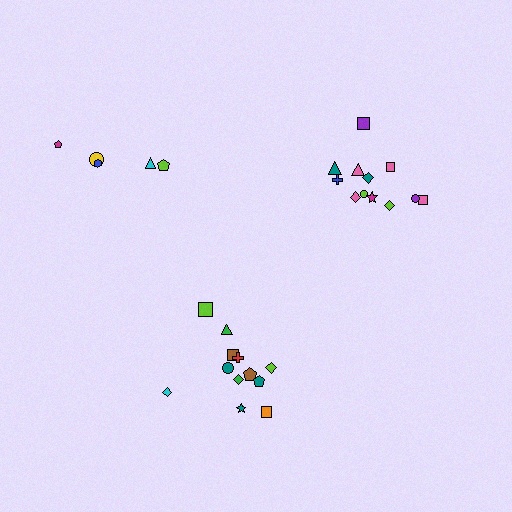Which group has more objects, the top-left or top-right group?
The top-right group.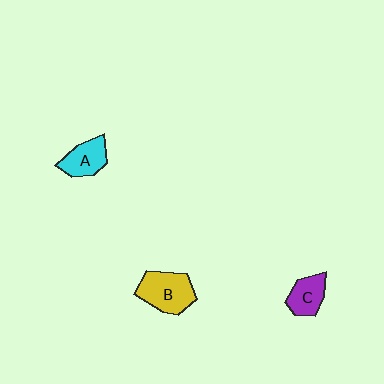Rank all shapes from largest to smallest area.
From largest to smallest: B (yellow), A (cyan), C (purple).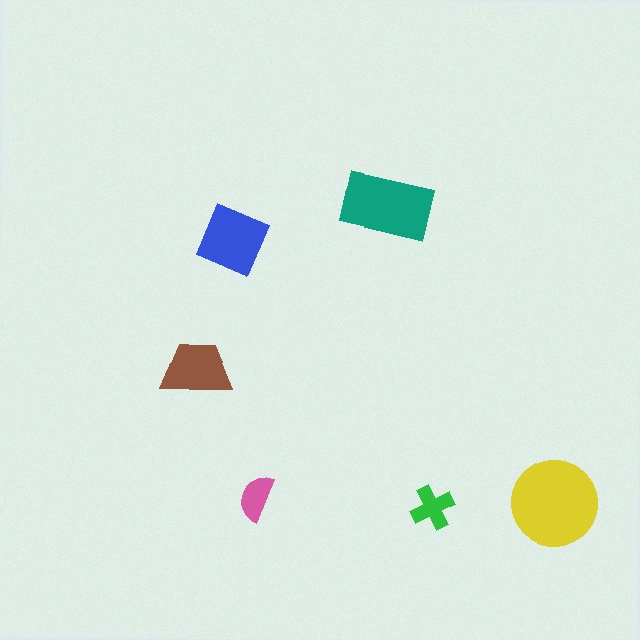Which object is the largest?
The yellow circle.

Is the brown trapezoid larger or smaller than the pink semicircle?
Larger.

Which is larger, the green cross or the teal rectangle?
The teal rectangle.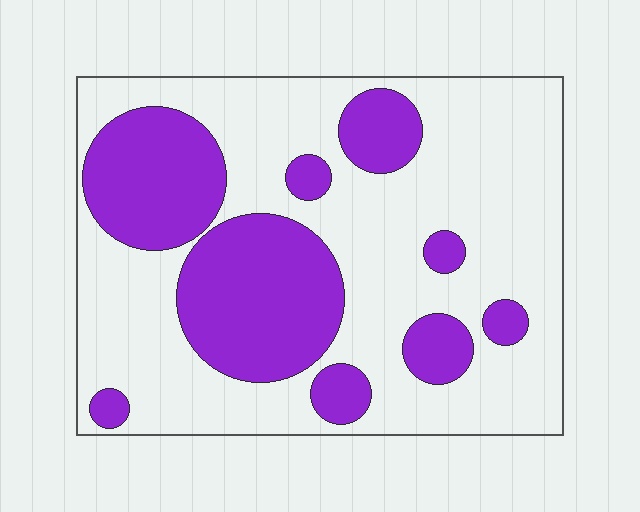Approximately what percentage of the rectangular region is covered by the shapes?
Approximately 35%.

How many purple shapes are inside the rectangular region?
9.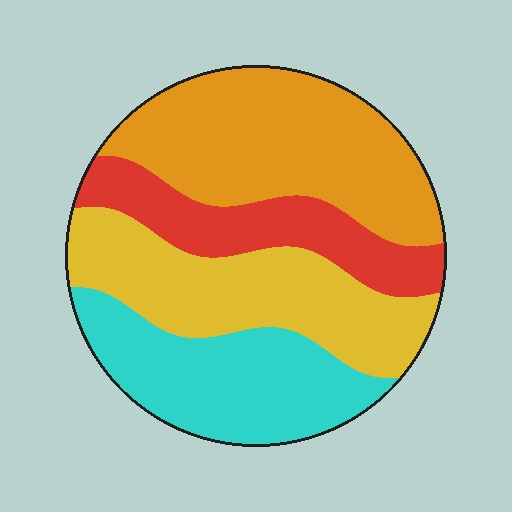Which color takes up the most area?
Orange, at roughly 30%.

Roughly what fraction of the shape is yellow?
Yellow takes up between a sixth and a third of the shape.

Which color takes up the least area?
Red, at roughly 15%.